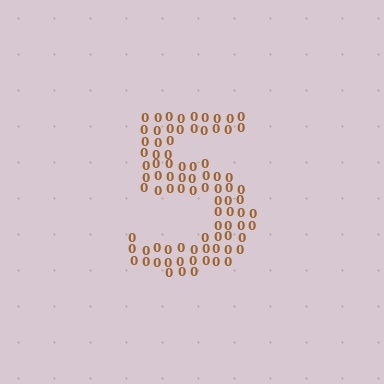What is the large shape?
The large shape is the digit 5.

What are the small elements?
The small elements are digit 0's.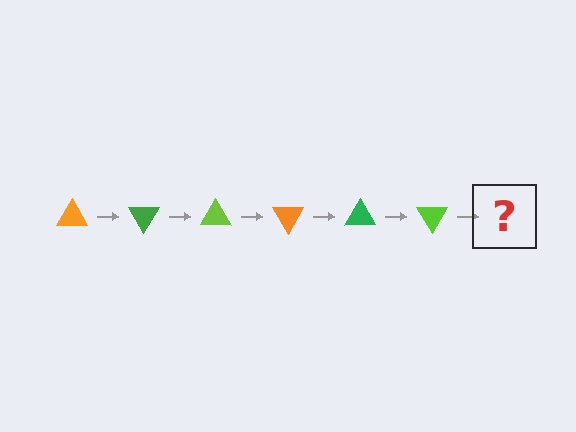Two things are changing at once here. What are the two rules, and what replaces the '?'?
The two rules are that it rotates 60 degrees each step and the color cycles through orange, green, and lime. The '?' should be an orange triangle, rotated 360 degrees from the start.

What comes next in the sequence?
The next element should be an orange triangle, rotated 360 degrees from the start.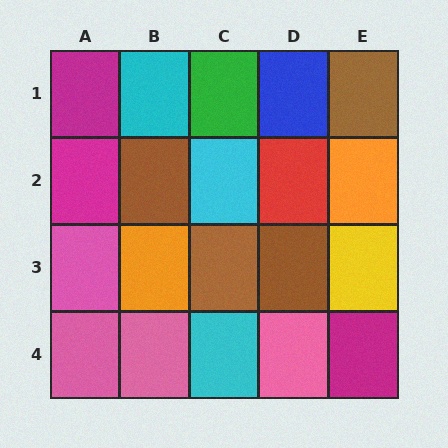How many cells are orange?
2 cells are orange.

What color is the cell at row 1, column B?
Cyan.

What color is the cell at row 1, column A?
Magenta.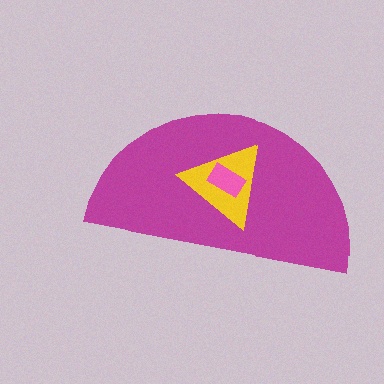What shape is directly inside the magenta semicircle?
The yellow triangle.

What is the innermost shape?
The pink rectangle.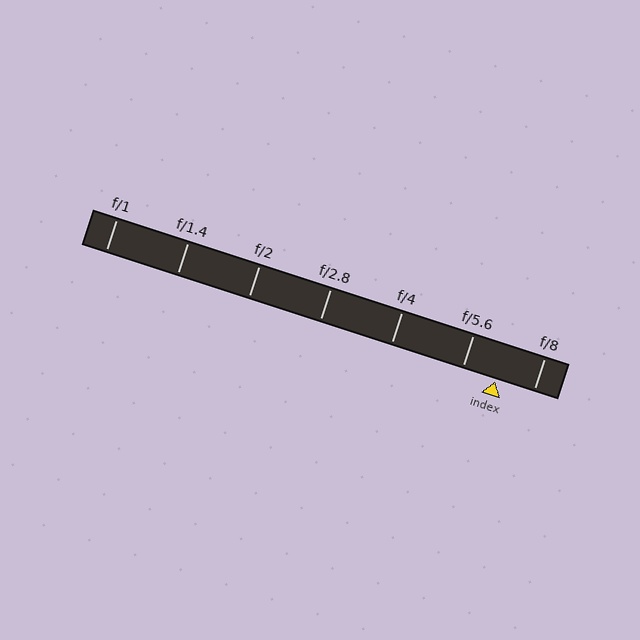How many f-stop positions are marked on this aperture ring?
There are 7 f-stop positions marked.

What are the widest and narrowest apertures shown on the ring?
The widest aperture shown is f/1 and the narrowest is f/8.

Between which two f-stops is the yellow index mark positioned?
The index mark is between f/5.6 and f/8.